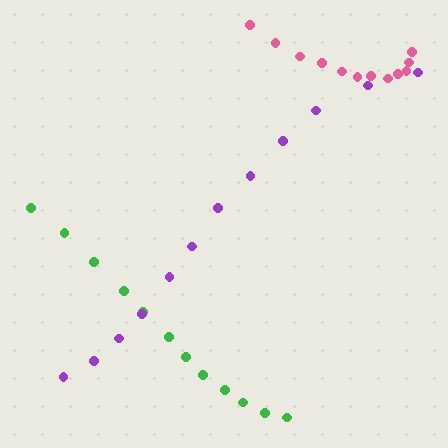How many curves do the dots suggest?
There are 3 distinct paths.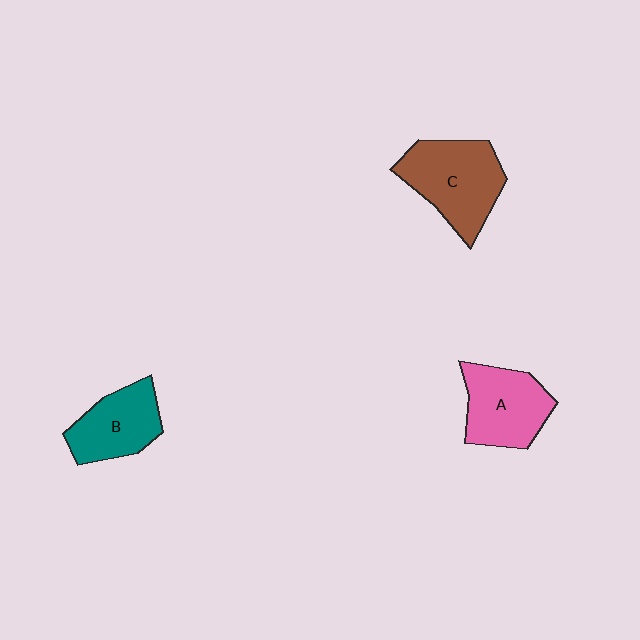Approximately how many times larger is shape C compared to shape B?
Approximately 1.3 times.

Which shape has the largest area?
Shape C (brown).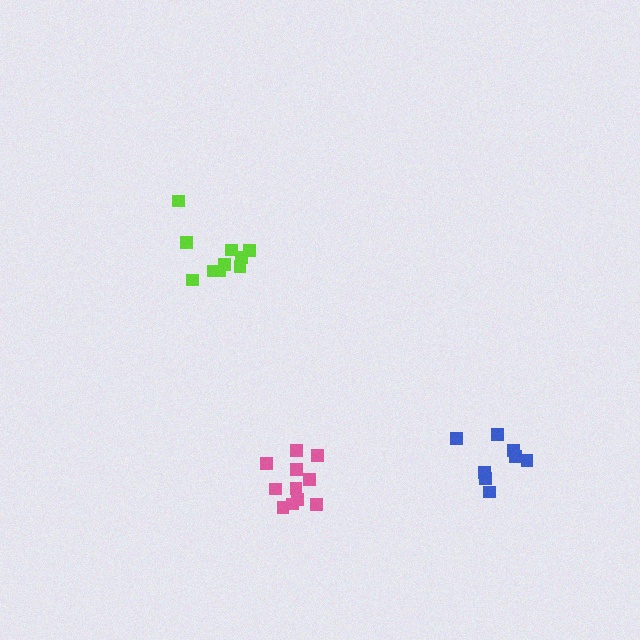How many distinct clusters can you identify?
There are 3 distinct clusters.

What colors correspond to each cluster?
The clusters are colored: lime, pink, blue.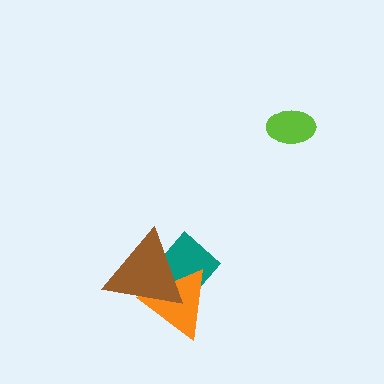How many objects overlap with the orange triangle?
2 objects overlap with the orange triangle.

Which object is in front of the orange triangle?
The brown triangle is in front of the orange triangle.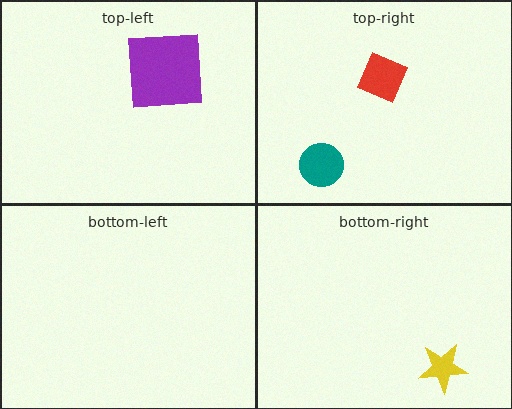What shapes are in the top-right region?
The teal circle, the red diamond.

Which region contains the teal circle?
The top-right region.